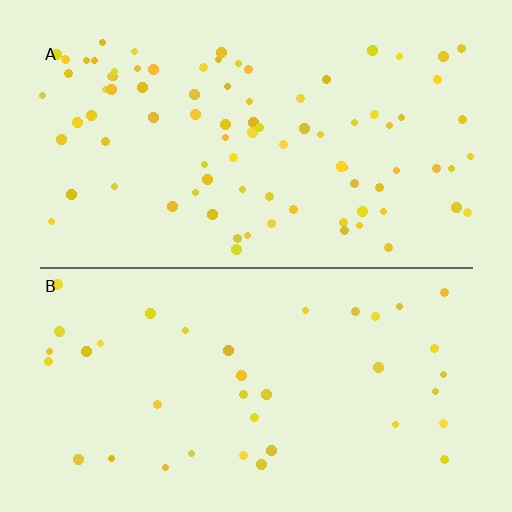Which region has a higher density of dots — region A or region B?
A (the top).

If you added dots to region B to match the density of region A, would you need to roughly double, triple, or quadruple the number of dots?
Approximately double.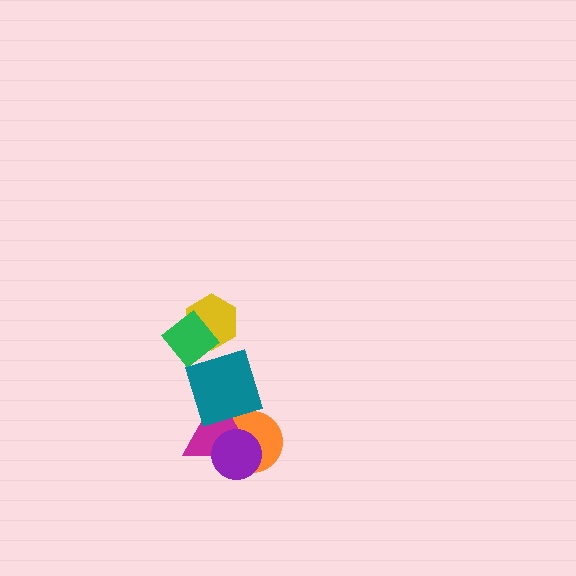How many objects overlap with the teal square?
1 object overlaps with the teal square.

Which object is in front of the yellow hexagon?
The green diamond is in front of the yellow hexagon.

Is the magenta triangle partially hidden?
Yes, it is partially covered by another shape.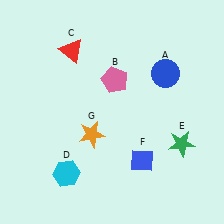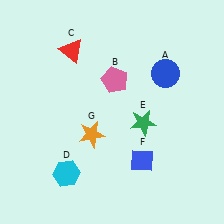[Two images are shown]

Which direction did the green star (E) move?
The green star (E) moved left.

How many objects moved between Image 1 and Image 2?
1 object moved between the two images.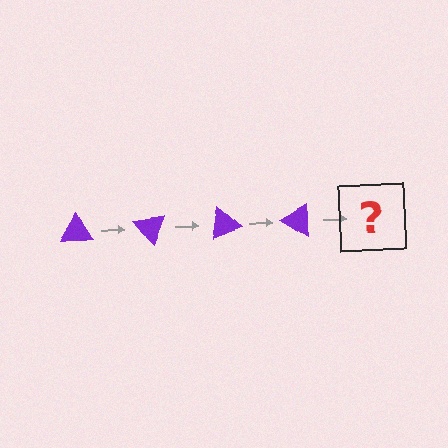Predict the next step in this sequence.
The next step is a purple triangle rotated 200 degrees.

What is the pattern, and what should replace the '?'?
The pattern is that the triangle rotates 50 degrees each step. The '?' should be a purple triangle rotated 200 degrees.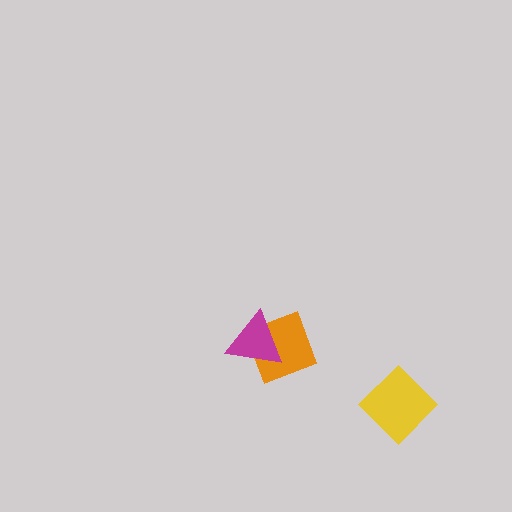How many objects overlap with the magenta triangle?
1 object overlaps with the magenta triangle.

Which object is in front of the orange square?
The magenta triangle is in front of the orange square.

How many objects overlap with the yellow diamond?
0 objects overlap with the yellow diamond.